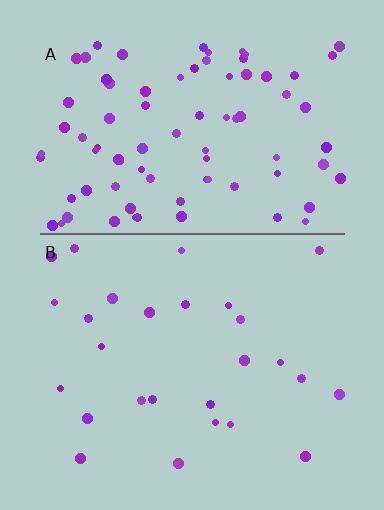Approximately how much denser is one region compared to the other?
Approximately 3.1× — region A over region B.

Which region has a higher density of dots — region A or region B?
A (the top).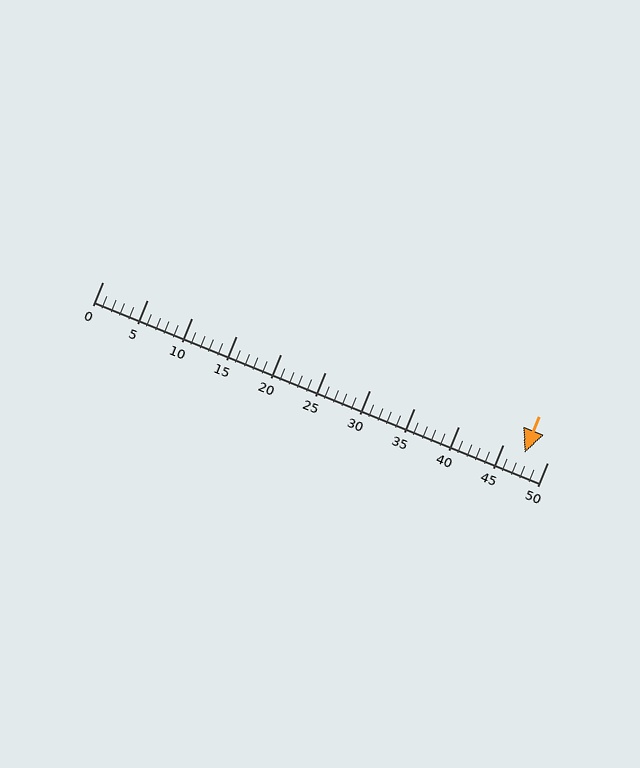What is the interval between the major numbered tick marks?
The major tick marks are spaced 5 units apart.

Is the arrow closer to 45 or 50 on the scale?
The arrow is closer to 45.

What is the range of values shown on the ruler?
The ruler shows values from 0 to 50.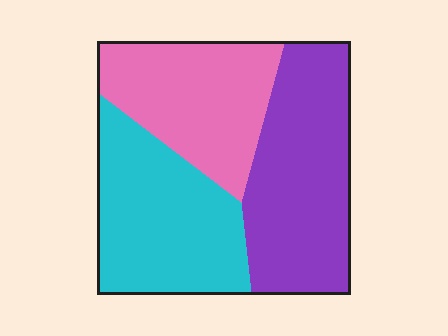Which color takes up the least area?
Pink, at roughly 30%.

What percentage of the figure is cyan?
Cyan covers around 35% of the figure.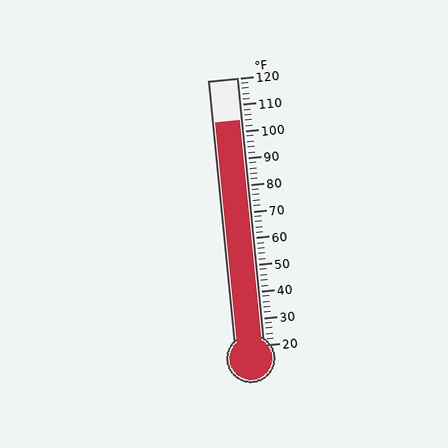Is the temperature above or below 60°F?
The temperature is above 60°F.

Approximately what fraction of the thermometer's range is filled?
The thermometer is filled to approximately 85% of its range.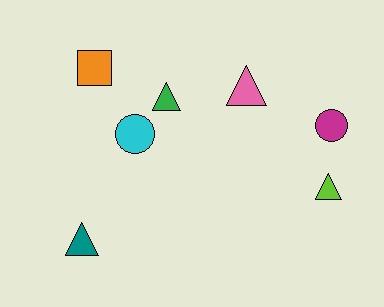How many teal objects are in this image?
There is 1 teal object.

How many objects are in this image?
There are 7 objects.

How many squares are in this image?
There is 1 square.